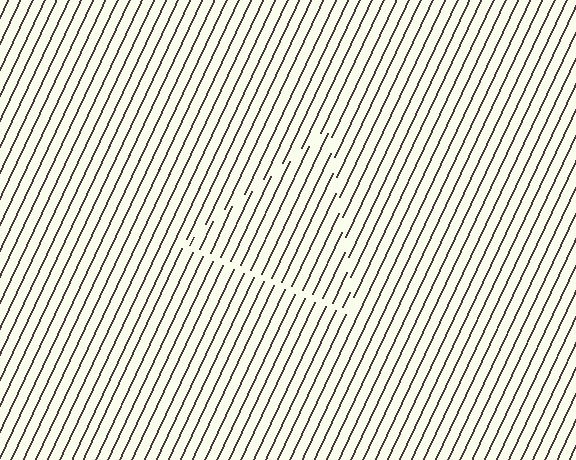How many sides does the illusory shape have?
3 sides — the line-ends trace a triangle.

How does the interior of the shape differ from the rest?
The interior of the shape contains the same grating, shifted by half a period — the contour is defined by the phase discontinuity where line-ends from the inner and outer gratings abut.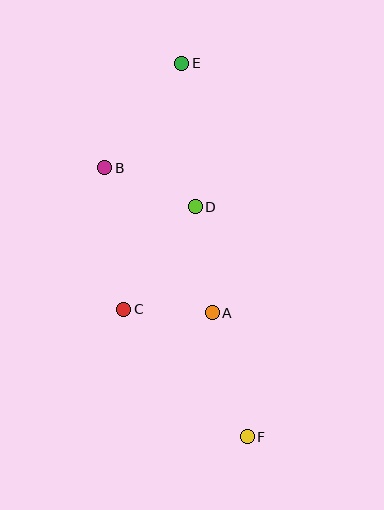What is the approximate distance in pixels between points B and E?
The distance between B and E is approximately 130 pixels.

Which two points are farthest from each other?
Points E and F are farthest from each other.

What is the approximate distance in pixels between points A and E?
The distance between A and E is approximately 251 pixels.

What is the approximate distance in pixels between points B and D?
The distance between B and D is approximately 99 pixels.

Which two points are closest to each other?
Points A and C are closest to each other.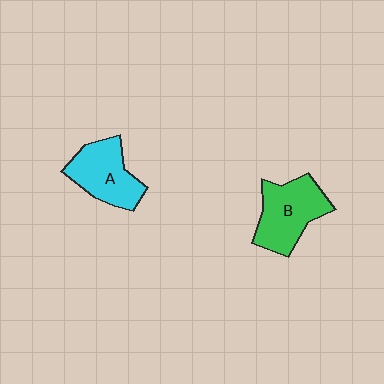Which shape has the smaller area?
Shape A (cyan).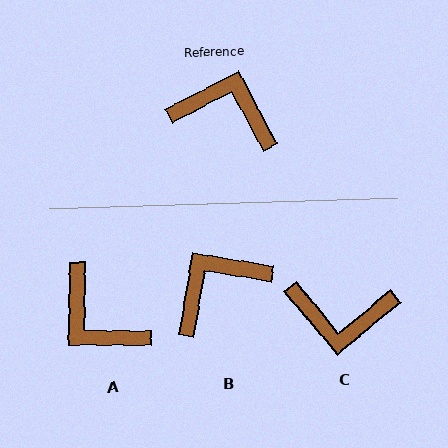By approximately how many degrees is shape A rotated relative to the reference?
Approximately 152 degrees counter-clockwise.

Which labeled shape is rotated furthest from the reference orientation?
C, about 167 degrees away.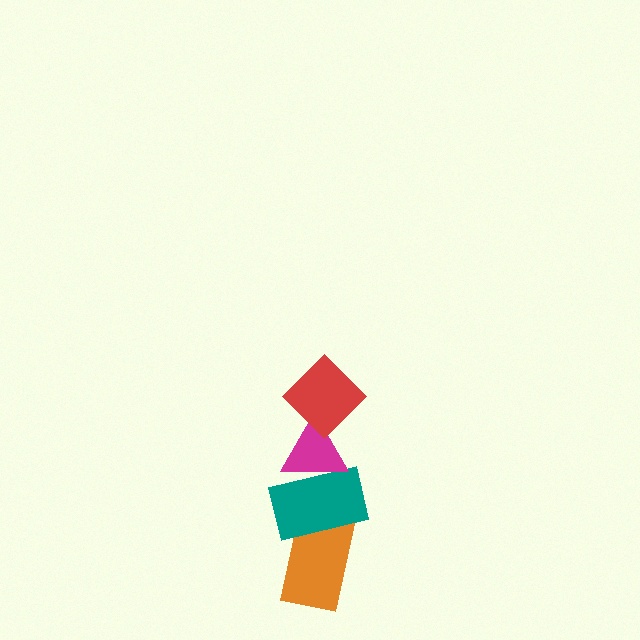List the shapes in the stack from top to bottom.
From top to bottom: the red diamond, the magenta triangle, the teal rectangle, the orange rectangle.